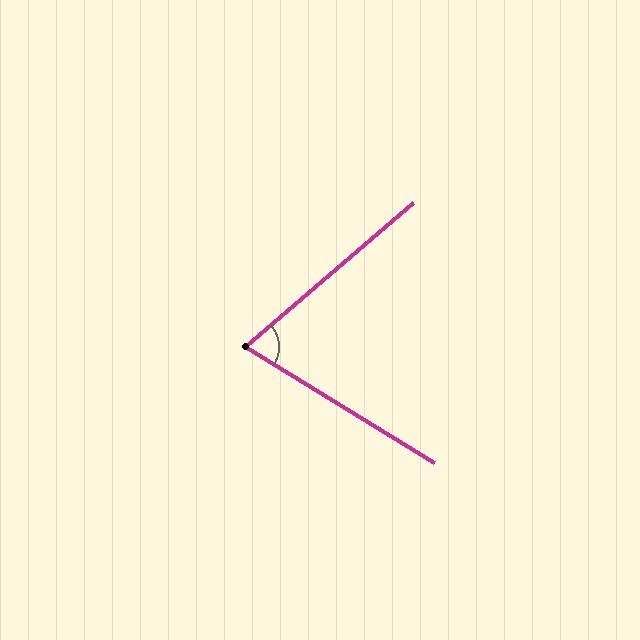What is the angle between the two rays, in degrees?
Approximately 72 degrees.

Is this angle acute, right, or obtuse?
It is acute.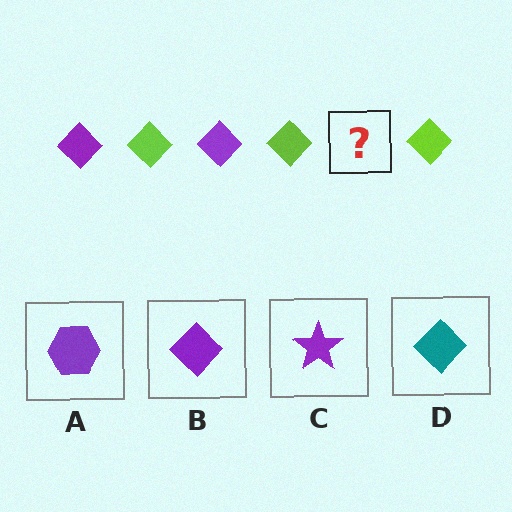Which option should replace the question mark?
Option B.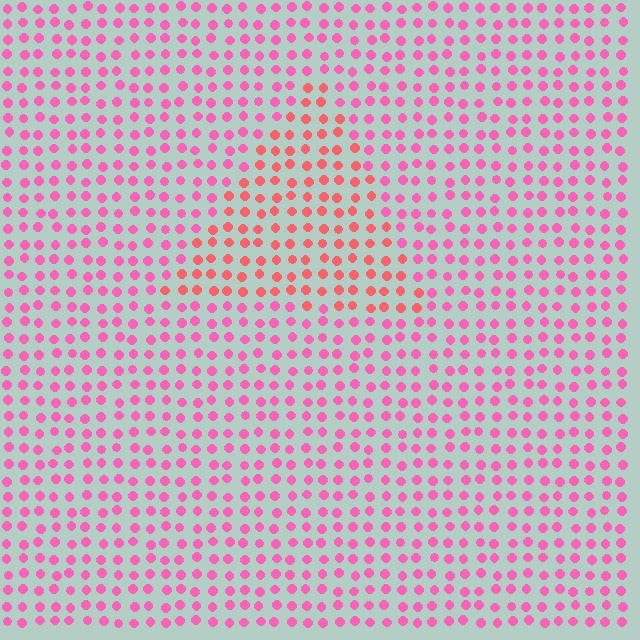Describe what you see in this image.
The image is filled with small pink elements in a uniform arrangement. A triangle-shaped region is visible where the elements are tinted to a slightly different hue, forming a subtle color boundary.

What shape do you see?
I see a triangle.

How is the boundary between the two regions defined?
The boundary is defined purely by a slight shift in hue (about 31 degrees). Spacing, size, and orientation are identical on both sides.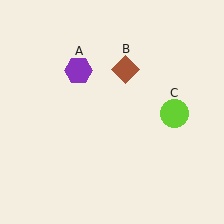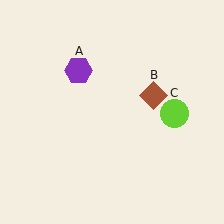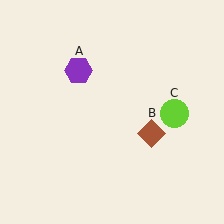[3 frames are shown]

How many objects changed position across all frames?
1 object changed position: brown diamond (object B).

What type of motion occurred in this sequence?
The brown diamond (object B) rotated clockwise around the center of the scene.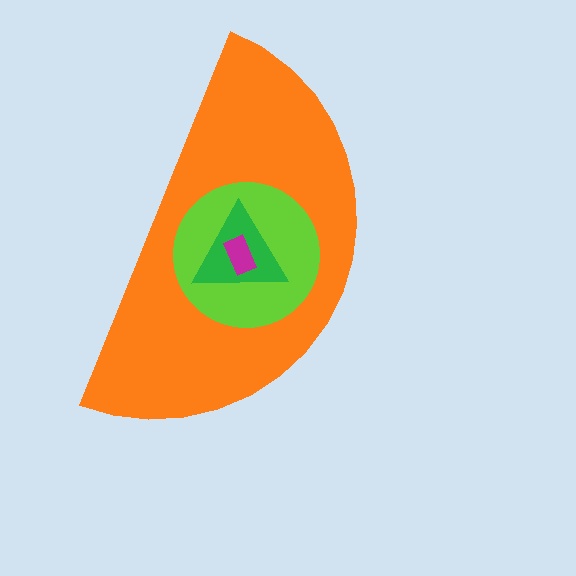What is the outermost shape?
The orange semicircle.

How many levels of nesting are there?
4.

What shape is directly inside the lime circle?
The green triangle.